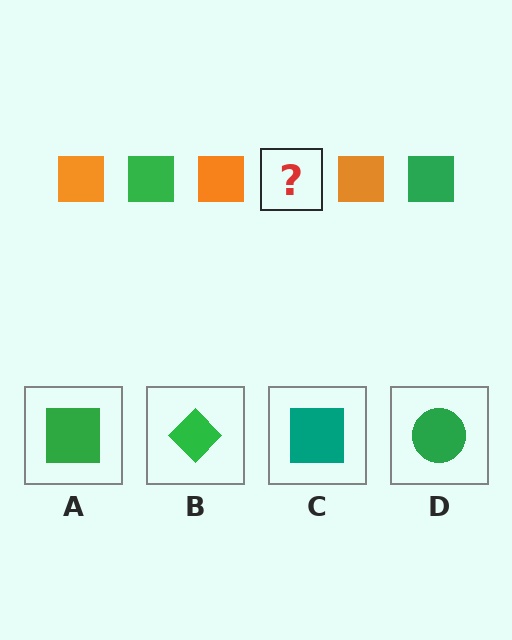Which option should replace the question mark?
Option A.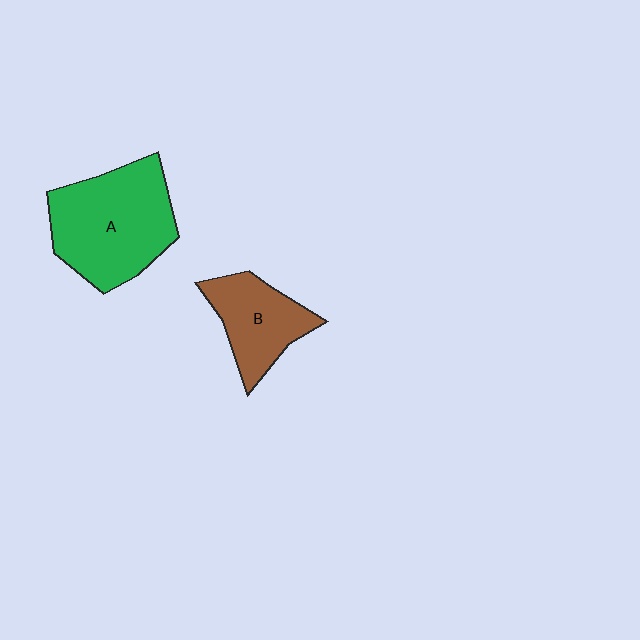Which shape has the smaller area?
Shape B (brown).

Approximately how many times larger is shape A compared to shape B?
Approximately 1.7 times.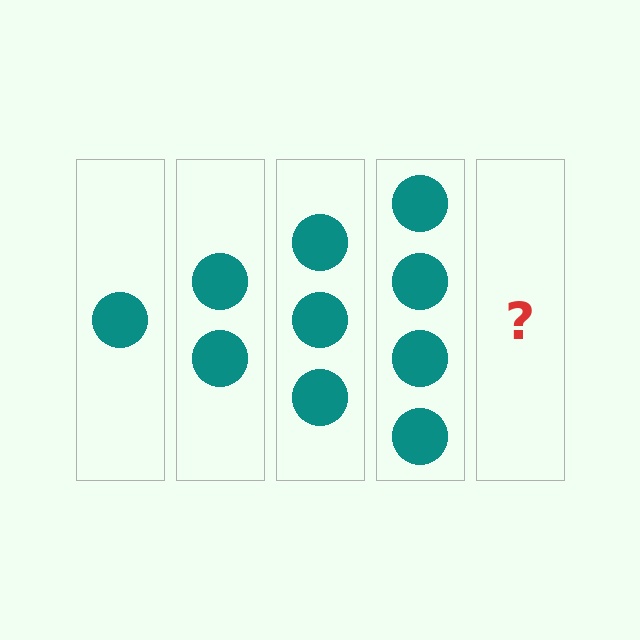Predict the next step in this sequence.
The next step is 5 circles.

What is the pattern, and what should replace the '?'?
The pattern is that each step adds one more circle. The '?' should be 5 circles.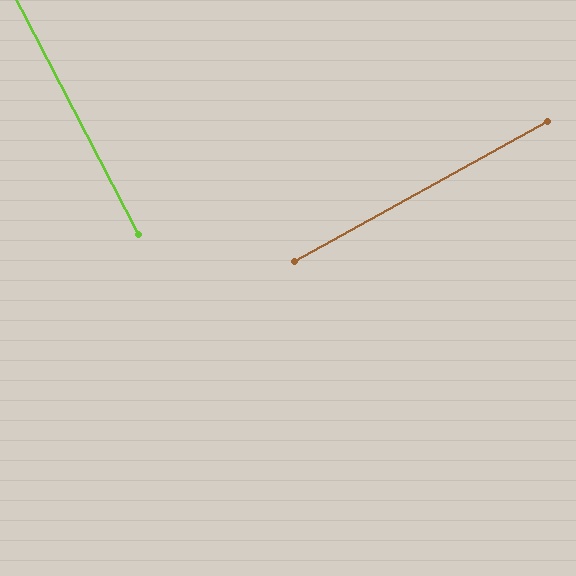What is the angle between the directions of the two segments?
Approximately 89 degrees.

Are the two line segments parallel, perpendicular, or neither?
Perpendicular — they meet at approximately 89°.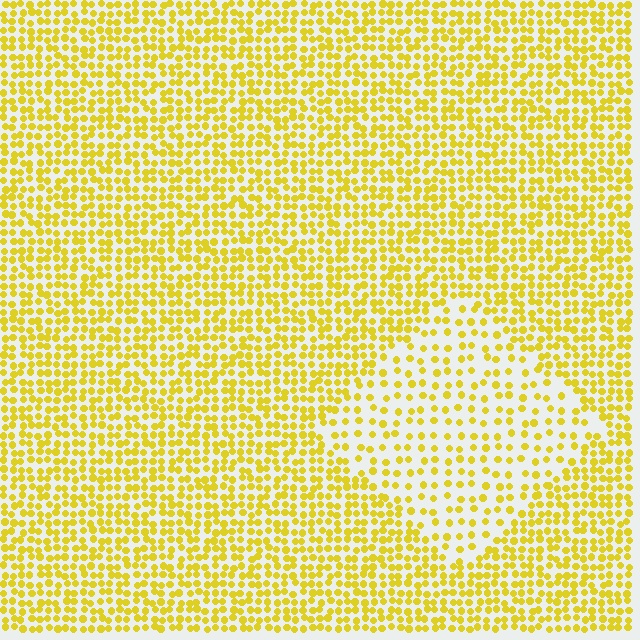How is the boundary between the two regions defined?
The boundary is defined by a change in element density (approximately 2.1x ratio). All elements are the same color, size, and shape.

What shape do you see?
I see a diamond.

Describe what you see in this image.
The image contains small yellow elements arranged at two different densities. A diamond-shaped region is visible where the elements are less densely packed than the surrounding area.